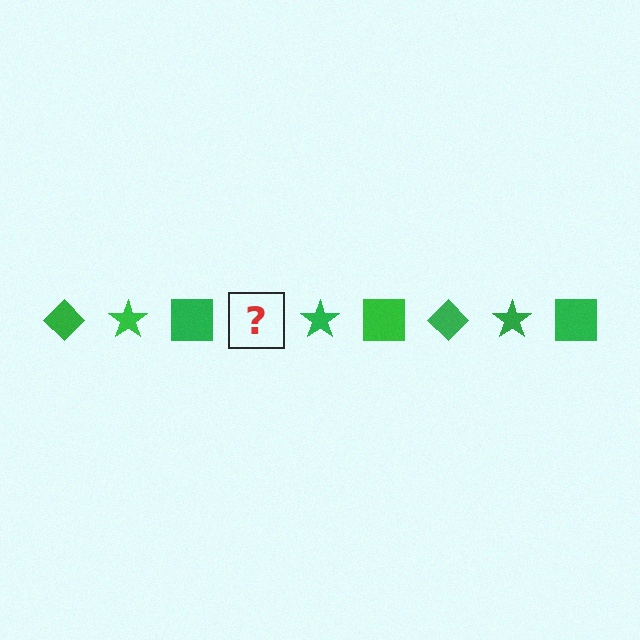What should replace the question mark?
The question mark should be replaced with a green diamond.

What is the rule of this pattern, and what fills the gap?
The rule is that the pattern cycles through diamond, star, square shapes in green. The gap should be filled with a green diamond.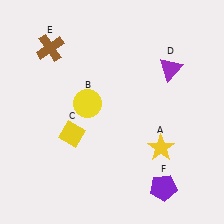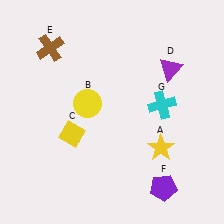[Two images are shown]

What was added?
A cyan cross (G) was added in Image 2.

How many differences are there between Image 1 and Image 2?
There is 1 difference between the two images.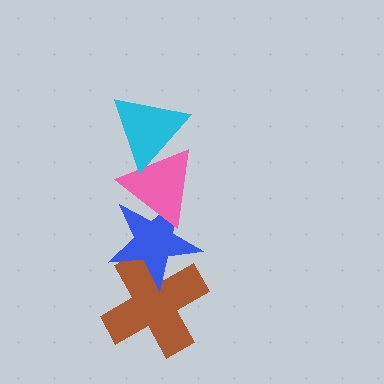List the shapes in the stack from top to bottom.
From top to bottom: the cyan triangle, the pink triangle, the blue star, the brown cross.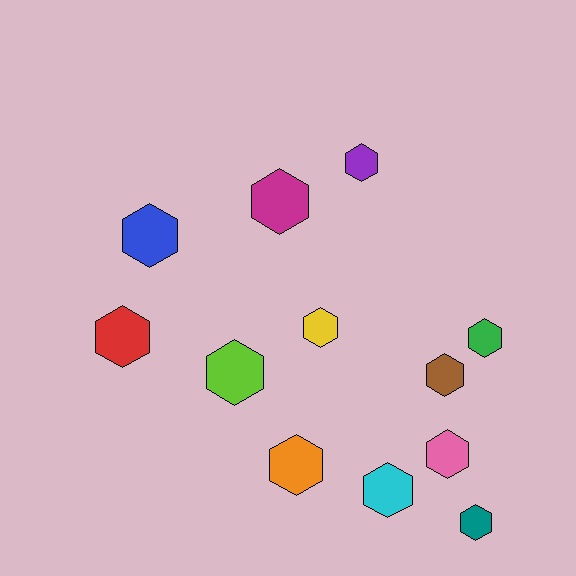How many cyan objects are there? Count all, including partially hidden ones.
There is 1 cyan object.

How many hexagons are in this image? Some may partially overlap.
There are 12 hexagons.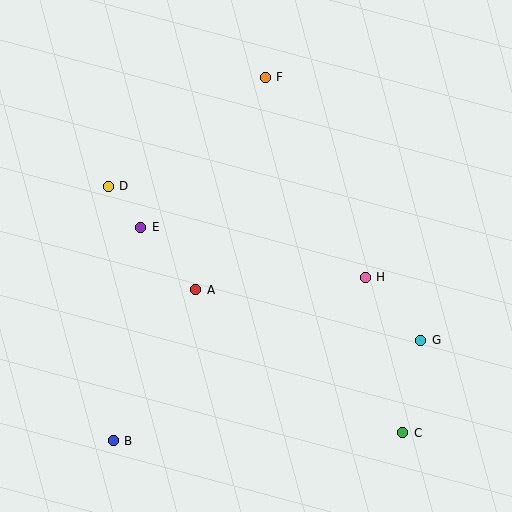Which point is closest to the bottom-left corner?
Point B is closest to the bottom-left corner.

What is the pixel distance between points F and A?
The distance between F and A is 224 pixels.